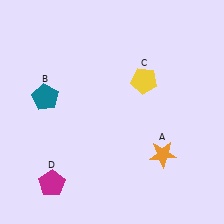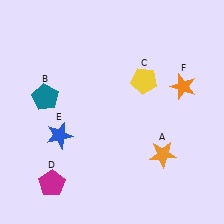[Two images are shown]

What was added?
A blue star (E), an orange star (F) were added in Image 2.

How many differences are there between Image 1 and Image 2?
There are 2 differences between the two images.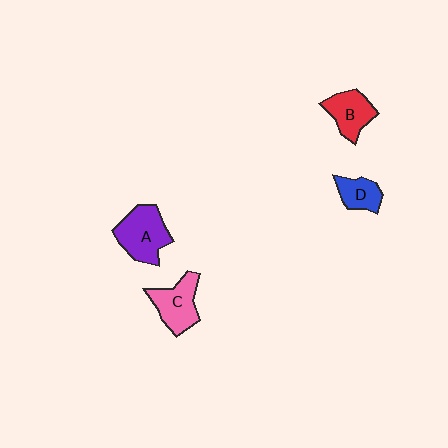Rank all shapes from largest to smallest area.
From largest to smallest: A (purple), C (pink), B (red), D (blue).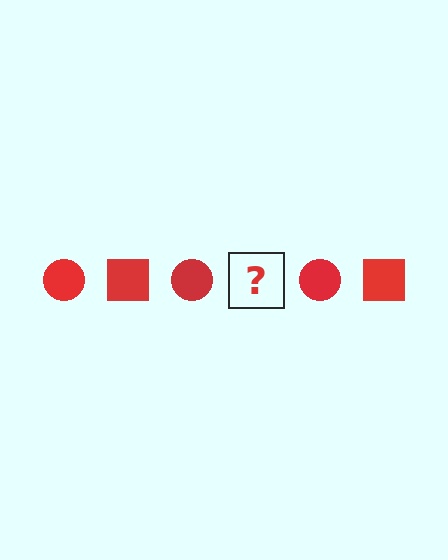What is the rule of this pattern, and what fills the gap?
The rule is that the pattern cycles through circle, square shapes in red. The gap should be filled with a red square.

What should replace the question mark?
The question mark should be replaced with a red square.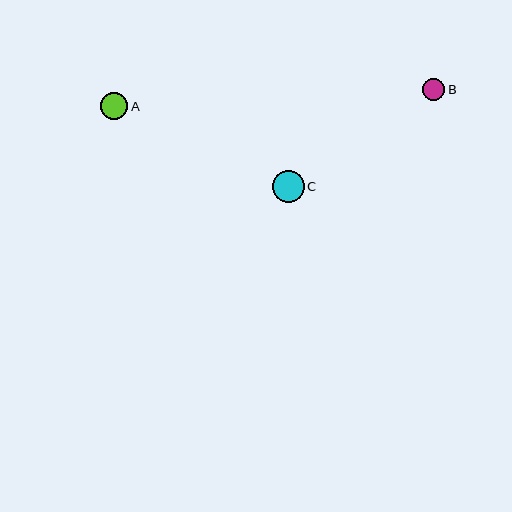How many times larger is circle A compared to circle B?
Circle A is approximately 1.2 times the size of circle B.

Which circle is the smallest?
Circle B is the smallest with a size of approximately 23 pixels.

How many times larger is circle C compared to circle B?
Circle C is approximately 1.4 times the size of circle B.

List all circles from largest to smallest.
From largest to smallest: C, A, B.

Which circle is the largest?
Circle C is the largest with a size of approximately 32 pixels.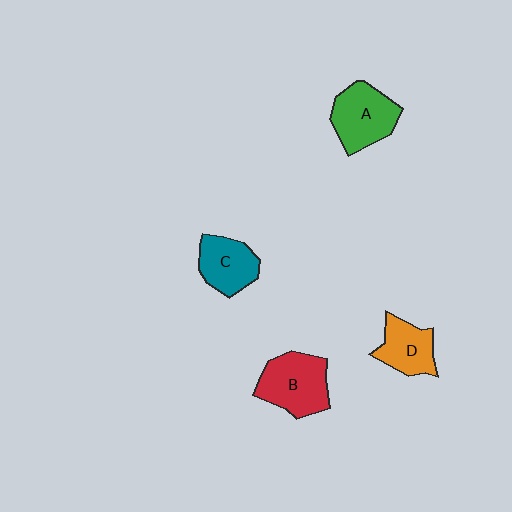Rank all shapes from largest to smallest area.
From largest to smallest: B (red), A (green), C (teal), D (orange).